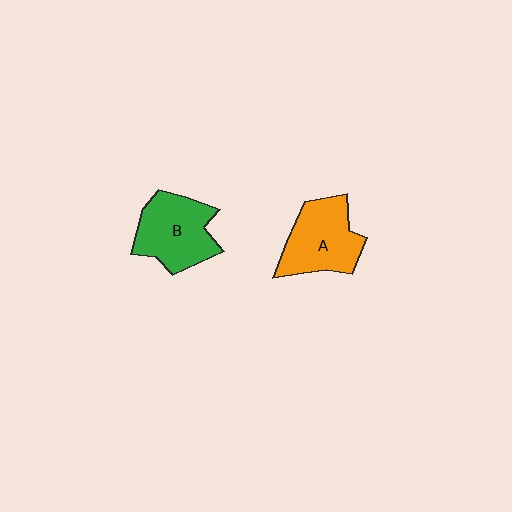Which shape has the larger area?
Shape B (green).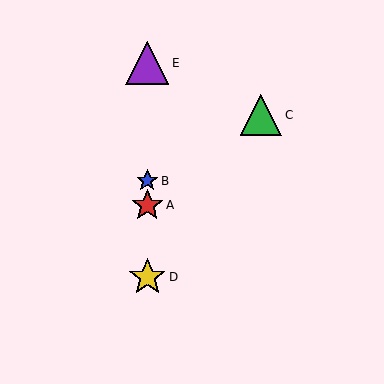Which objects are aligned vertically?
Objects A, B, D, E are aligned vertically.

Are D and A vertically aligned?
Yes, both are at x≈147.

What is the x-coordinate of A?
Object A is at x≈147.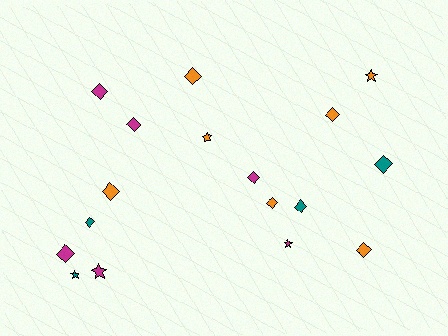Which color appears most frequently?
Orange, with 7 objects.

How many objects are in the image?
There are 17 objects.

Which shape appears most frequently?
Diamond, with 12 objects.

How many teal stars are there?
There is 1 teal star.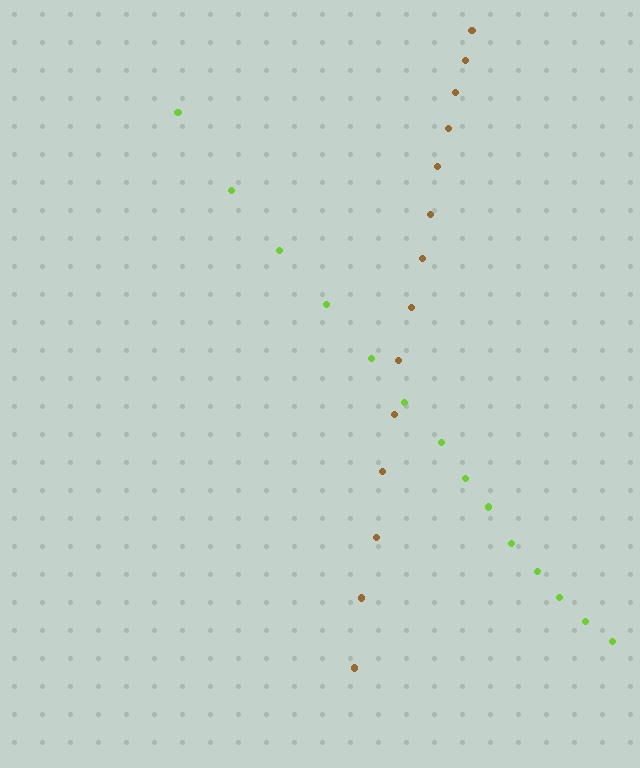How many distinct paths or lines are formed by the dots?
There are 2 distinct paths.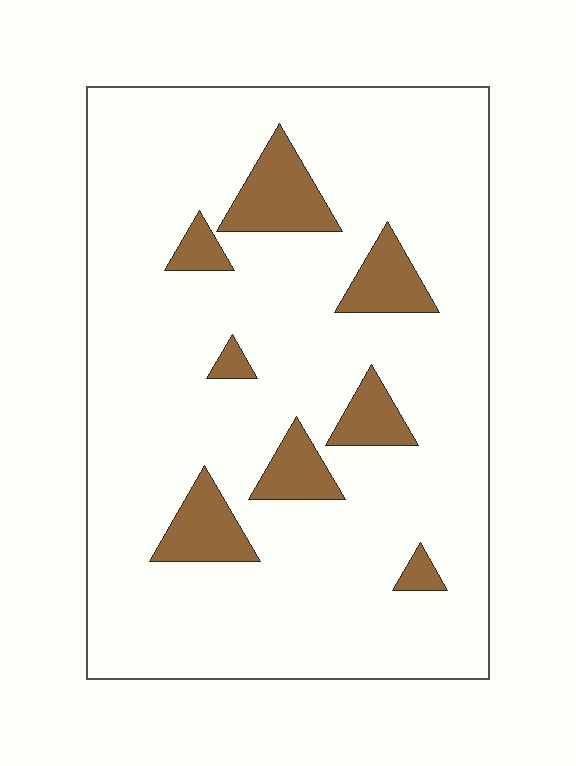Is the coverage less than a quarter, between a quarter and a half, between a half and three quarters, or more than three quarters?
Less than a quarter.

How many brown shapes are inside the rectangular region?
8.